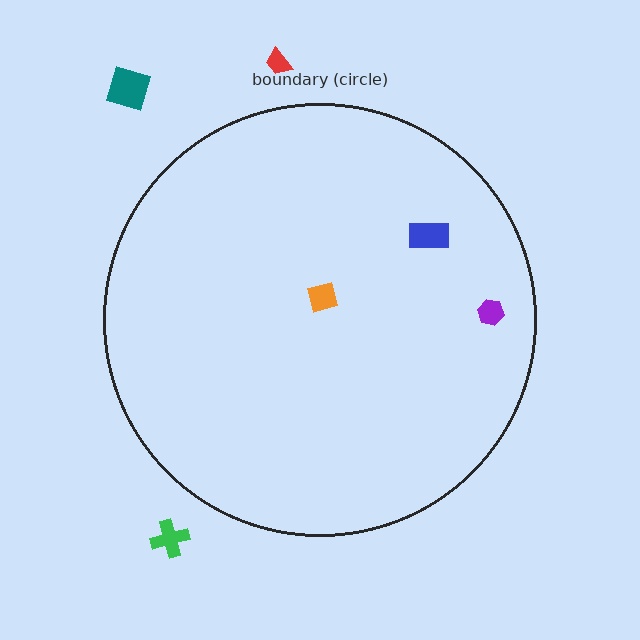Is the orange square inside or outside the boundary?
Inside.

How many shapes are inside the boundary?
3 inside, 3 outside.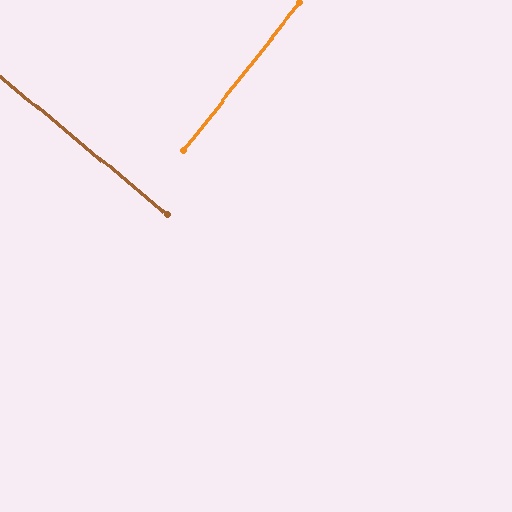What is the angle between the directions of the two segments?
Approximately 89 degrees.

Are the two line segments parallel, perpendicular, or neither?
Perpendicular — they meet at approximately 89°.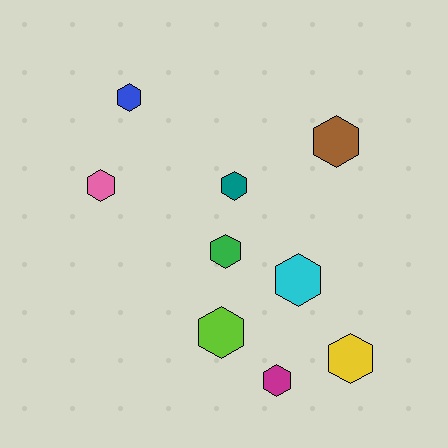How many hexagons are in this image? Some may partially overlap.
There are 9 hexagons.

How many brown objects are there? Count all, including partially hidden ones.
There is 1 brown object.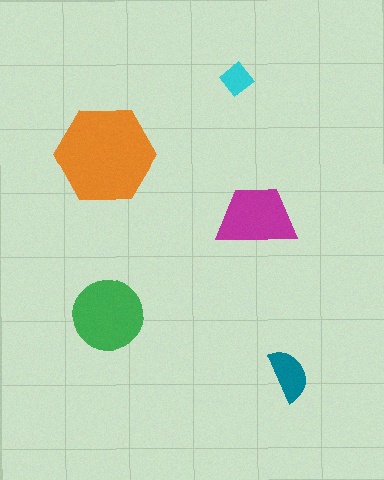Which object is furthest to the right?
The teal semicircle is rightmost.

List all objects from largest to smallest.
The orange hexagon, the green circle, the magenta trapezoid, the teal semicircle, the cyan diamond.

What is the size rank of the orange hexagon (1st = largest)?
1st.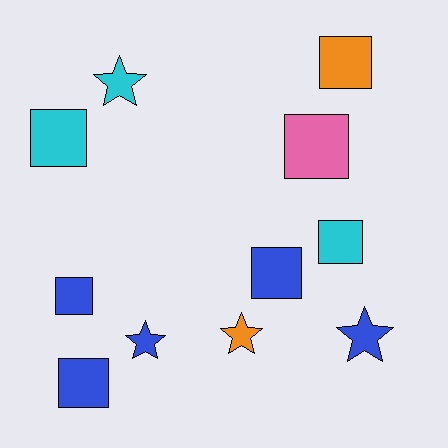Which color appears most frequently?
Blue, with 5 objects.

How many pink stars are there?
There are no pink stars.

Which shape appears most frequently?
Square, with 7 objects.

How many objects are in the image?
There are 11 objects.